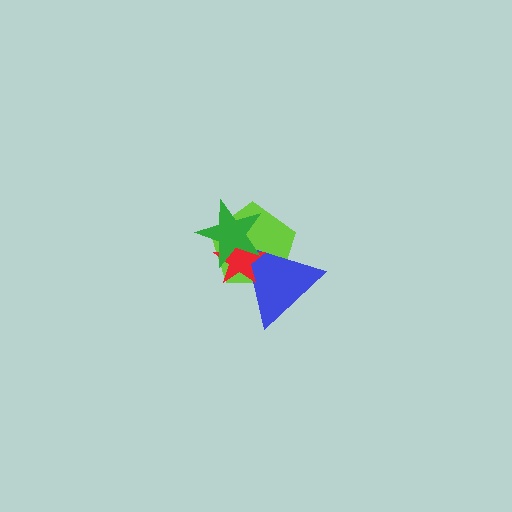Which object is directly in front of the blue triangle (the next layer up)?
The red star is directly in front of the blue triangle.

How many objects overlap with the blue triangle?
3 objects overlap with the blue triangle.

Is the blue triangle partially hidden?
Yes, it is partially covered by another shape.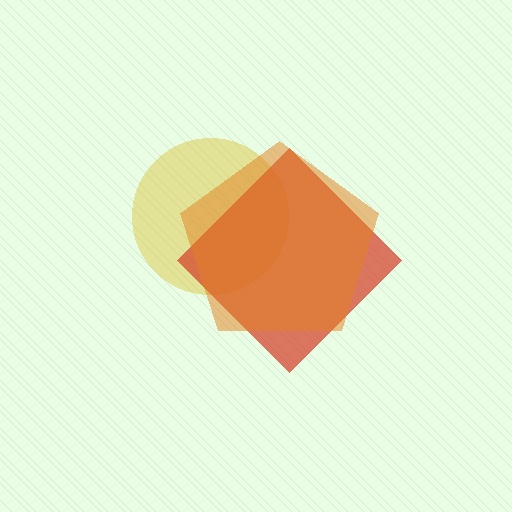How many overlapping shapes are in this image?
There are 3 overlapping shapes in the image.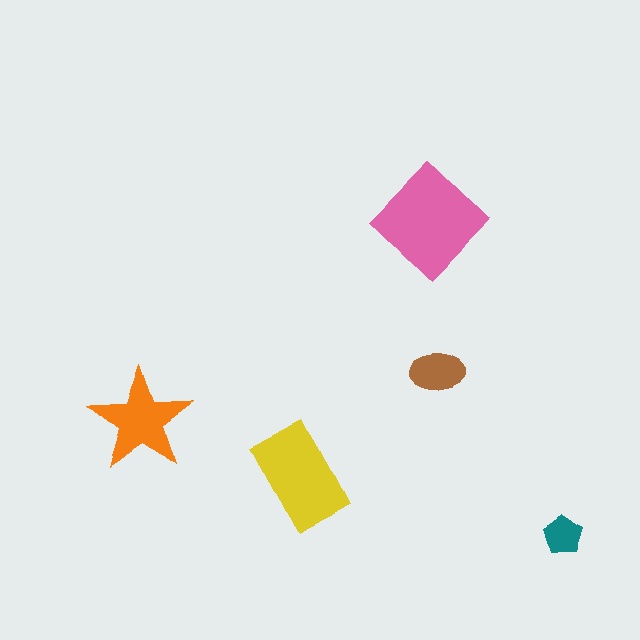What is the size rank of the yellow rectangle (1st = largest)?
2nd.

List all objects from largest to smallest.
The pink diamond, the yellow rectangle, the orange star, the brown ellipse, the teal pentagon.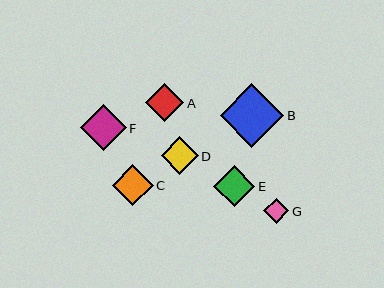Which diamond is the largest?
Diamond B is the largest with a size of approximately 63 pixels.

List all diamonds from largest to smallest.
From largest to smallest: B, F, E, C, A, D, G.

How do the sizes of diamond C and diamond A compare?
Diamond C and diamond A are approximately the same size.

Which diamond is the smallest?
Diamond G is the smallest with a size of approximately 25 pixels.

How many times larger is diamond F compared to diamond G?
Diamond F is approximately 1.8 times the size of diamond G.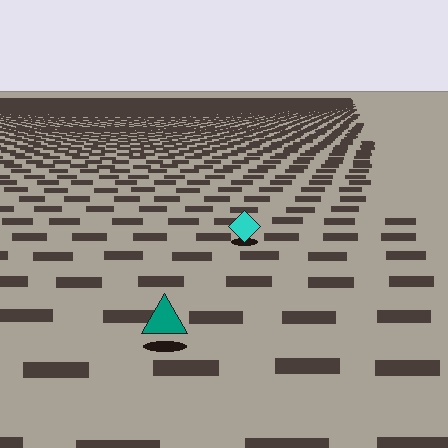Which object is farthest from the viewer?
The cyan diamond is farthest from the viewer. It appears smaller and the ground texture around it is denser.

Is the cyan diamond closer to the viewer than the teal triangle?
No. The teal triangle is closer — you can tell from the texture gradient: the ground texture is coarser near it.